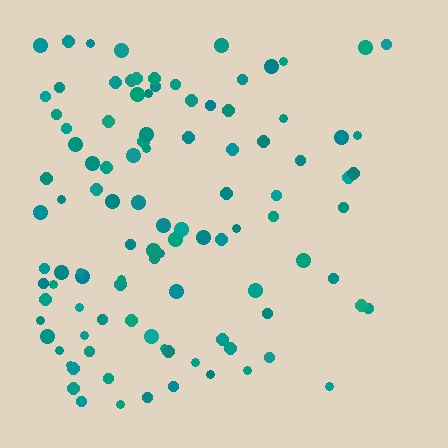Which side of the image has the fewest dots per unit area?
The right.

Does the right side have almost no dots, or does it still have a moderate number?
Still a moderate number, just noticeably fewer than the left.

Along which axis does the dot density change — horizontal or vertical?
Horizontal.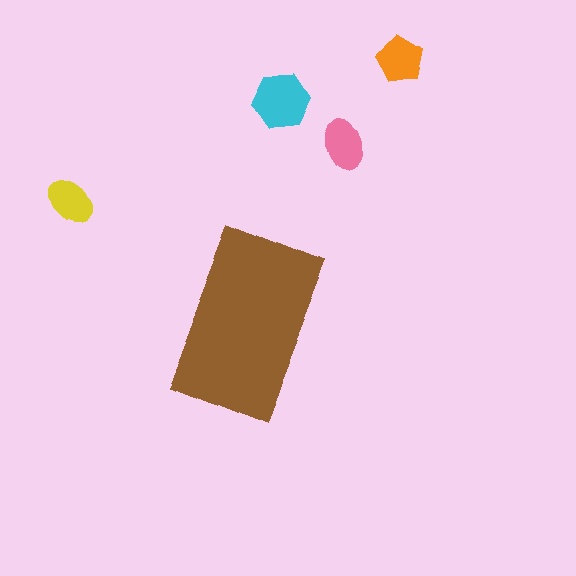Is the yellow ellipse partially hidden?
No, the yellow ellipse is fully visible.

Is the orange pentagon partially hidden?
No, the orange pentagon is fully visible.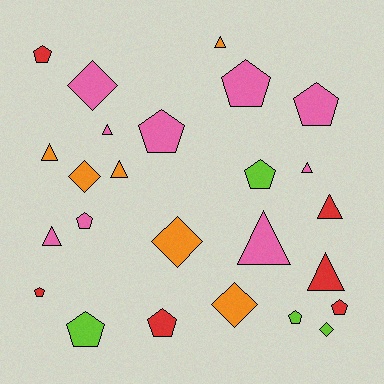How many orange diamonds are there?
There are 3 orange diamonds.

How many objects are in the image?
There are 25 objects.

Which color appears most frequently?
Pink, with 9 objects.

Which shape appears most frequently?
Pentagon, with 11 objects.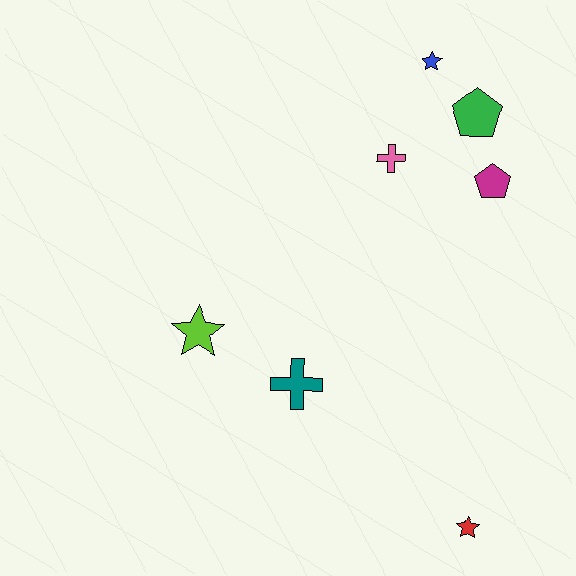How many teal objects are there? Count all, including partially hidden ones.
There is 1 teal object.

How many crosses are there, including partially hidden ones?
There are 2 crosses.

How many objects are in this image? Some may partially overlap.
There are 7 objects.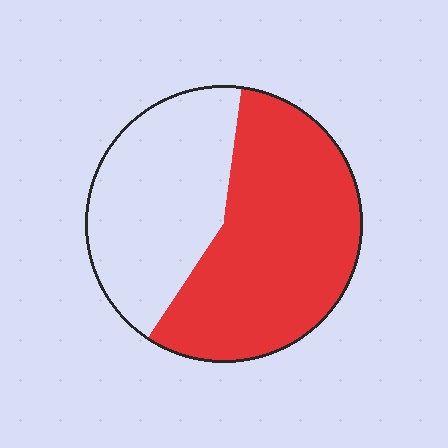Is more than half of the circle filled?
Yes.